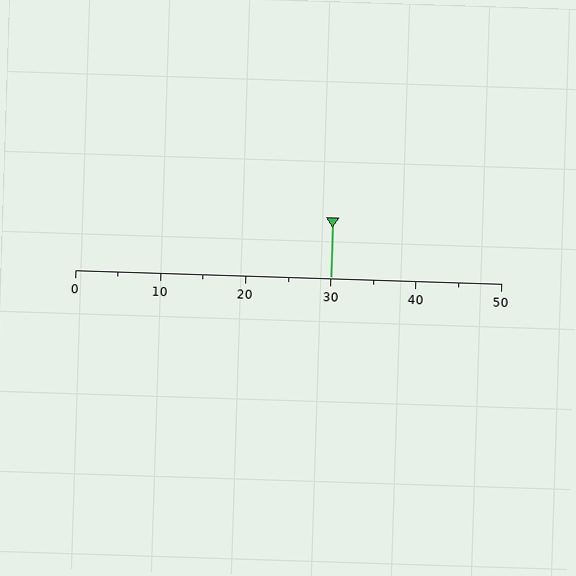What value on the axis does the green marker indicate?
The marker indicates approximately 30.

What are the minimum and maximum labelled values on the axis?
The axis runs from 0 to 50.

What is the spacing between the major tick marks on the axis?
The major ticks are spaced 10 apart.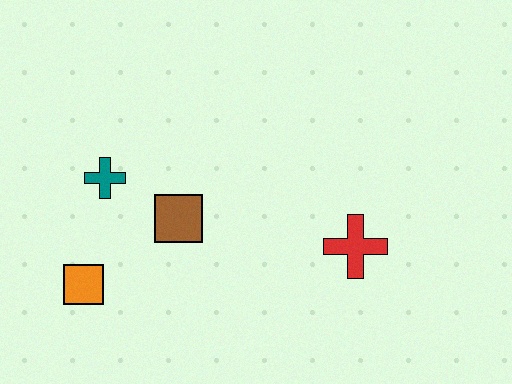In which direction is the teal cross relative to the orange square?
The teal cross is above the orange square.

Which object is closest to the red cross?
The brown square is closest to the red cross.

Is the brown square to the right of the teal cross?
Yes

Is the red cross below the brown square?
Yes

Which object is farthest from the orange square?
The red cross is farthest from the orange square.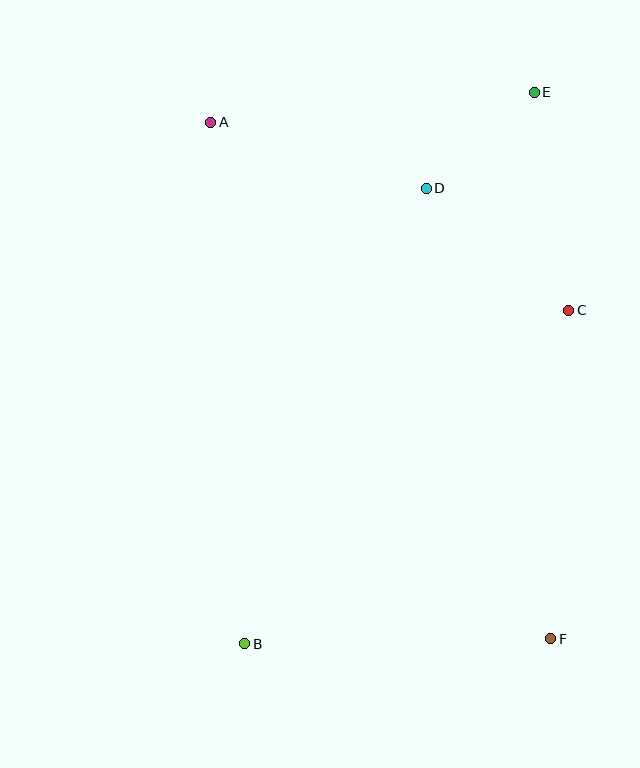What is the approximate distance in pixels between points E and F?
The distance between E and F is approximately 547 pixels.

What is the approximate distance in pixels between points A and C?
The distance between A and C is approximately 404 pixels.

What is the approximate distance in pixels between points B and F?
The distance between B and F is approximately 306 pixels.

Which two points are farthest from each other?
Points B and E are farthest from each other.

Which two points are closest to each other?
Points D and E are closest to each other.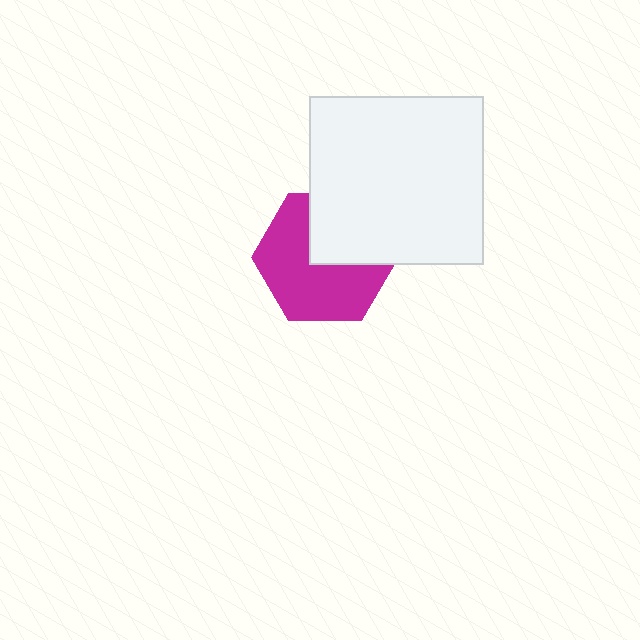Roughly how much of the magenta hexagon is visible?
About half of it is visible (roughly 63%).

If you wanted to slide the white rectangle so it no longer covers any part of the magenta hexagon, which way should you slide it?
Slide it up — that is the most direct way to separate the two shapes.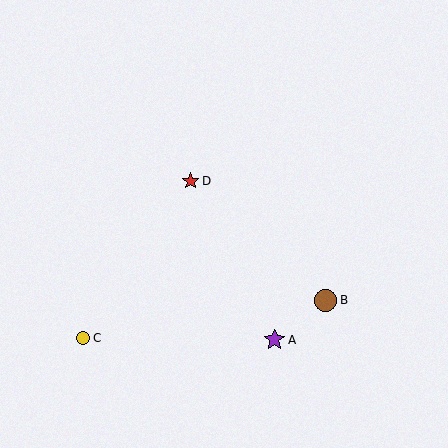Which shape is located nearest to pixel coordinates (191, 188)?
The red star (labeled D) at (191, 181) is nearest to that location.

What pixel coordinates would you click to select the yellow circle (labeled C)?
Click at (83, 338) to select the yellow circle C.